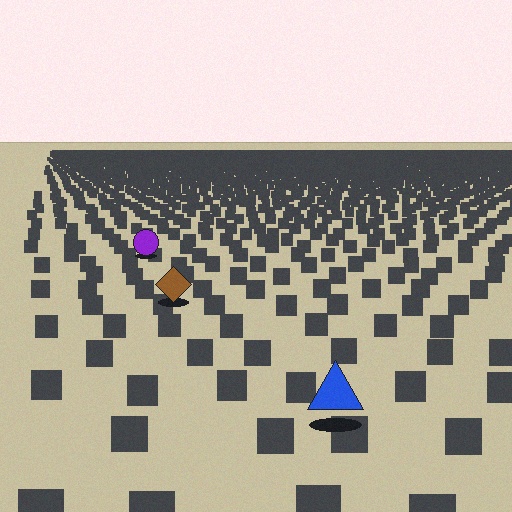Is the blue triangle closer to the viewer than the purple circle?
Yes. The blue triangle is closer — you can tell from the texture gradient: the ground texture is coarser near it.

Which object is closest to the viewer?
The blue triangle is closest. The texture marks near it are larger and more spread out.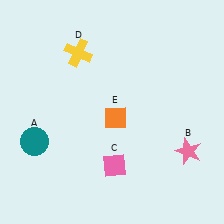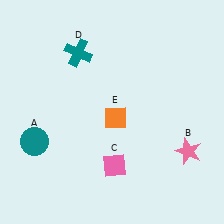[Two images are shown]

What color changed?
The cross (D) changed from yellow in Image 1 to teal in Image 2.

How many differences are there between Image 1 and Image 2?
There is 1 difference between the two images.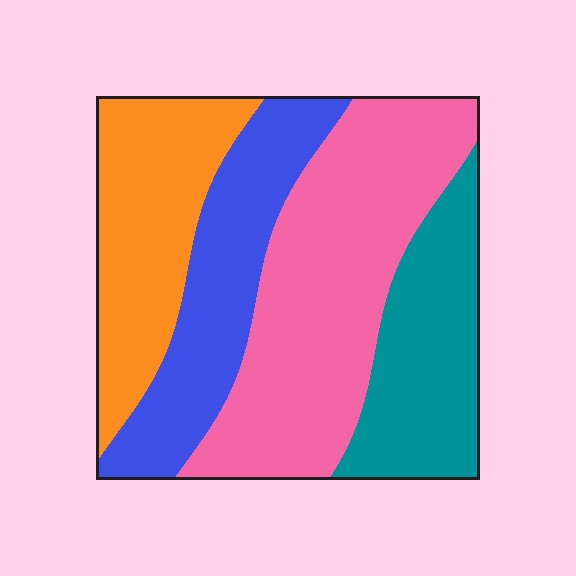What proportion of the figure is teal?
Teal takes up less than a quarter of the figure.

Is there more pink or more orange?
Pink.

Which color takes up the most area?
Pink, at roughly 35%.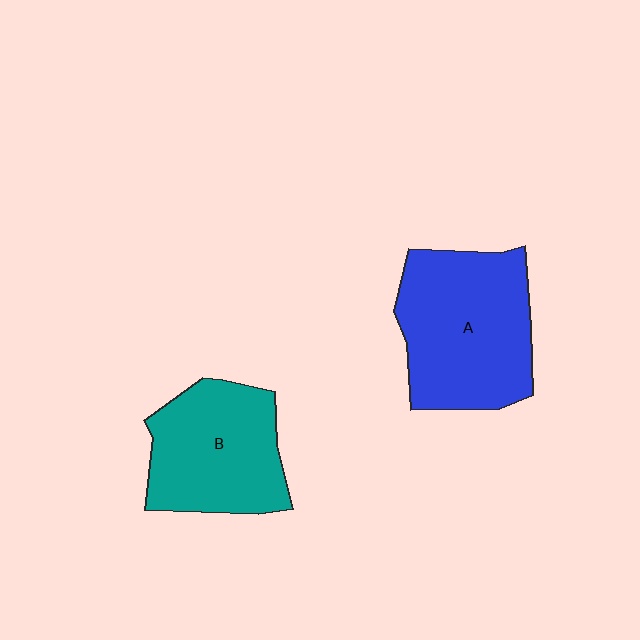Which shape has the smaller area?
Shape B (teal).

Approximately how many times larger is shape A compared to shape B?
Approximately 1.2 times.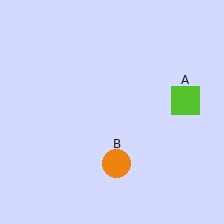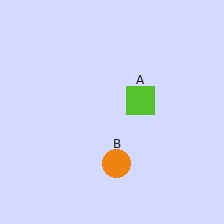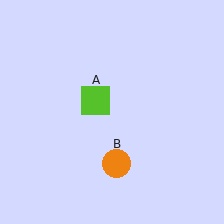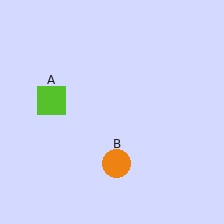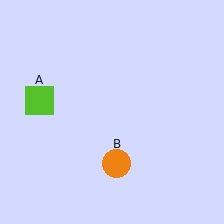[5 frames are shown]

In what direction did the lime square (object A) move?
The lime square (object A) moved left.